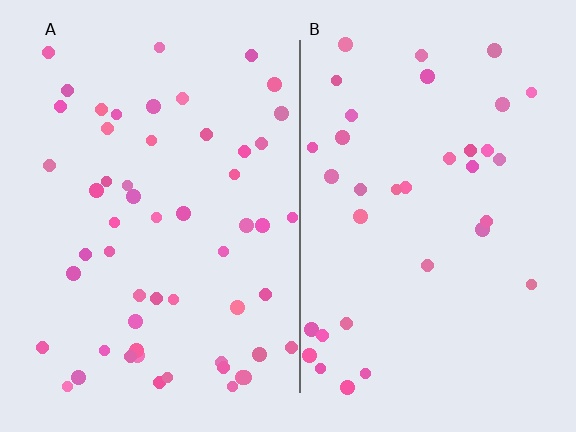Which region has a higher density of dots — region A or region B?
A (the left).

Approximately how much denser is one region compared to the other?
Approximately 1.6× — region A over region B.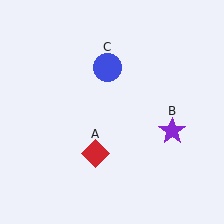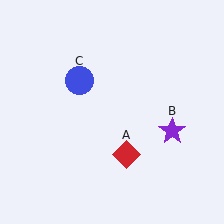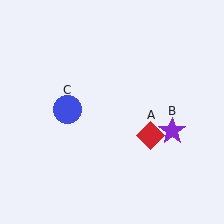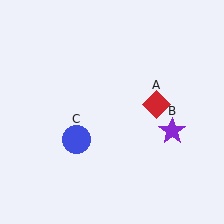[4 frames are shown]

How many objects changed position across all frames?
2 objects changed position: red diamond (object A), blue circle (object C).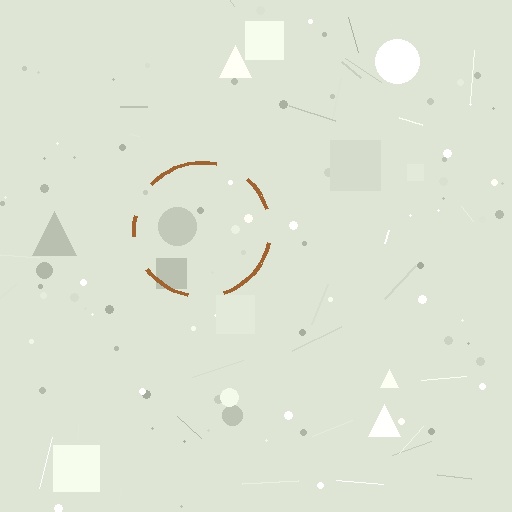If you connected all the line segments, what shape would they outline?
They would outline a circle.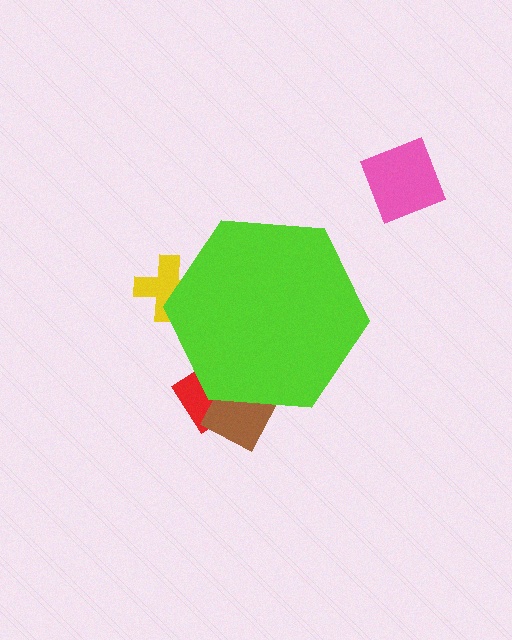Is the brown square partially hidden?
Yes, the brown square is partially hidden behind the lime hexagon.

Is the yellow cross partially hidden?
Yes, the yellow cross is partially hidden behind the lime hexagon.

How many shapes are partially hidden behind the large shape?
3 shapes are partially hidden.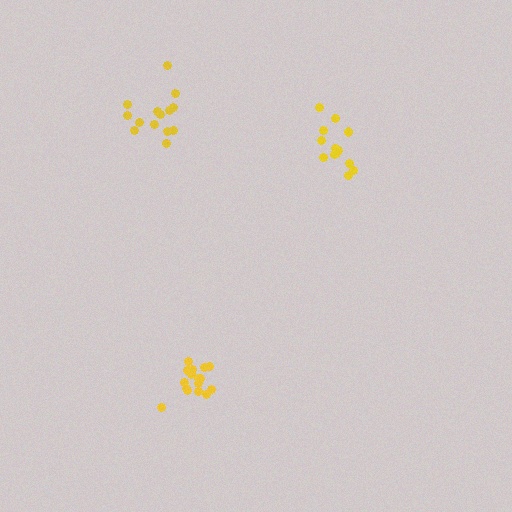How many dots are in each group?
Group 1: 14 dots, Group 2: 17 dots, Group 3: 13 dots (44 total).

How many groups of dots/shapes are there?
There are 3 groups.